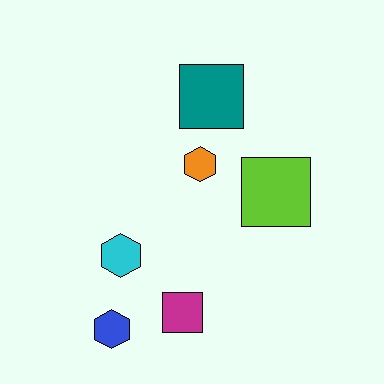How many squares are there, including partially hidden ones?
There are 3 squares.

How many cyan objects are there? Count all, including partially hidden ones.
There is 1 cyan object.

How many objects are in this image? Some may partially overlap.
There are 6 objects.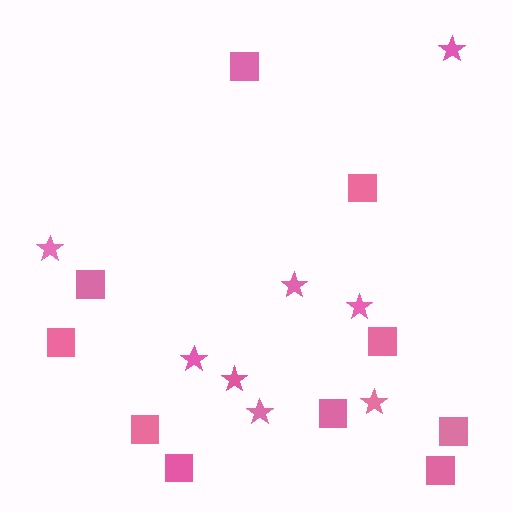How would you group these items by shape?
There are 2 groups: one group of stars (8) and one group of squares (10).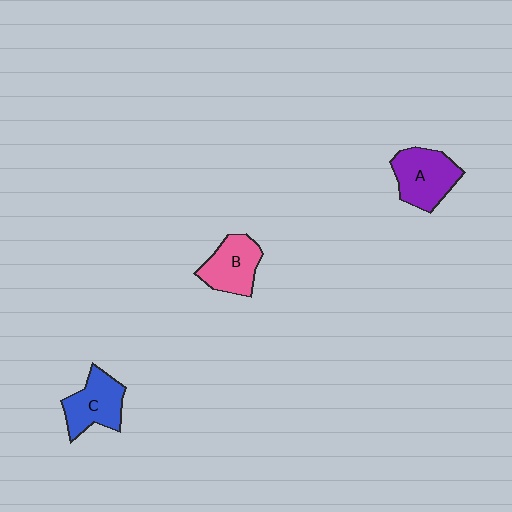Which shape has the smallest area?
Shape B (pink).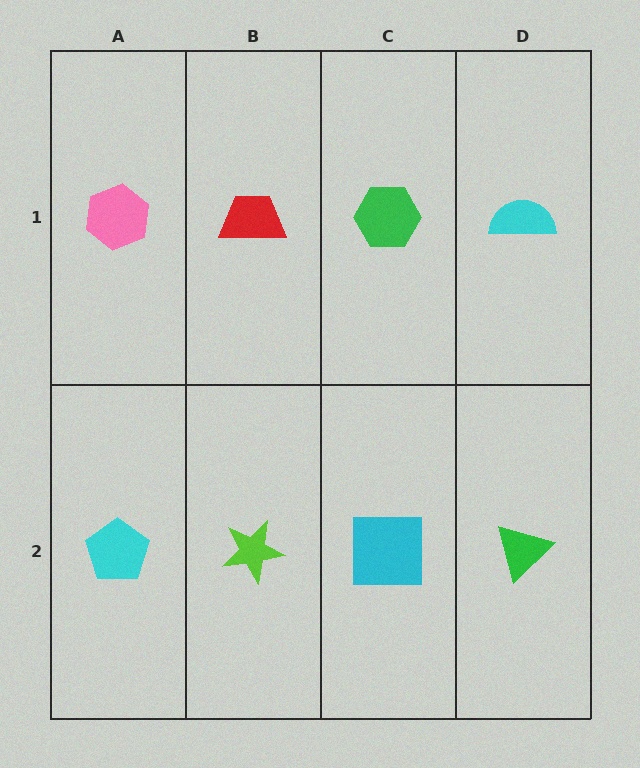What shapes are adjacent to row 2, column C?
A green hexagon (row 1, column C), a lime star (row 2, column B), a green triangle (row 2, column D).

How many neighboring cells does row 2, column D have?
2.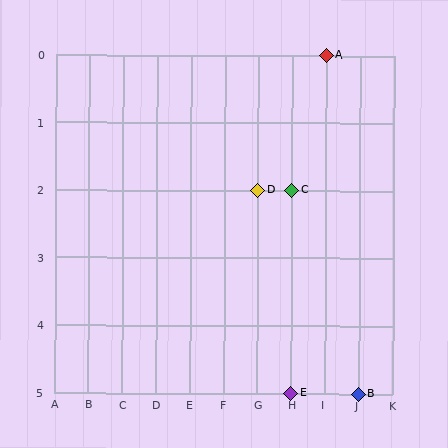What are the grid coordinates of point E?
Point E is at grid coordinates (H, 5).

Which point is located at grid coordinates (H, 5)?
Point E is at (H, 5).